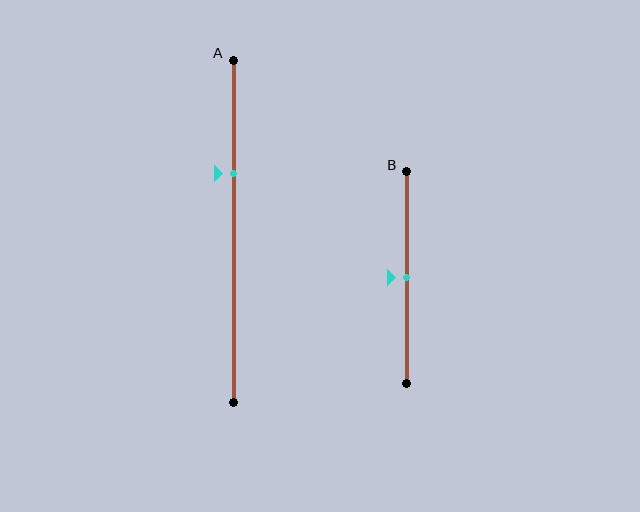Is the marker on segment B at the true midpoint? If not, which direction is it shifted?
Yes, the marker on segment B is at the true midpoint.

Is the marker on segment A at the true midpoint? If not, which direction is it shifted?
No, the marker on segment A is shifted upward by about 17% of the segment length.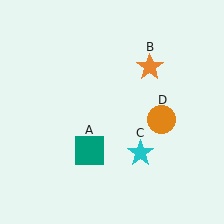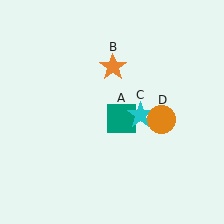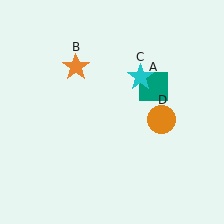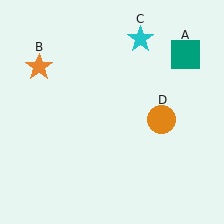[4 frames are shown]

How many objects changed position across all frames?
3 objects changed position: teal square (object A), orange star (object B), cyan star (object C).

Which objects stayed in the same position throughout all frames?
Orange circle (object D) remained stationary.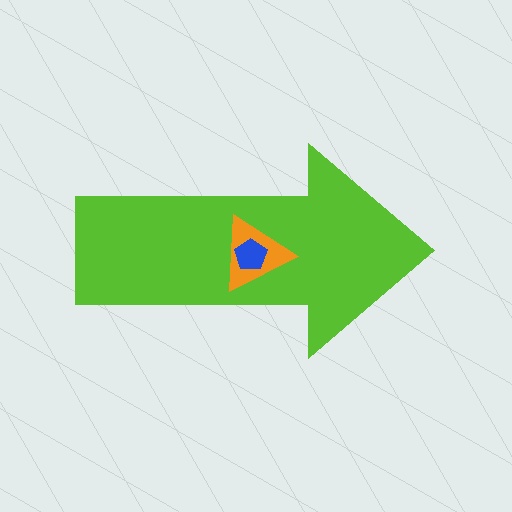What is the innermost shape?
The blue pentagon.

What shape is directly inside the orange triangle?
The blue pentagon.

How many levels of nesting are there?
3.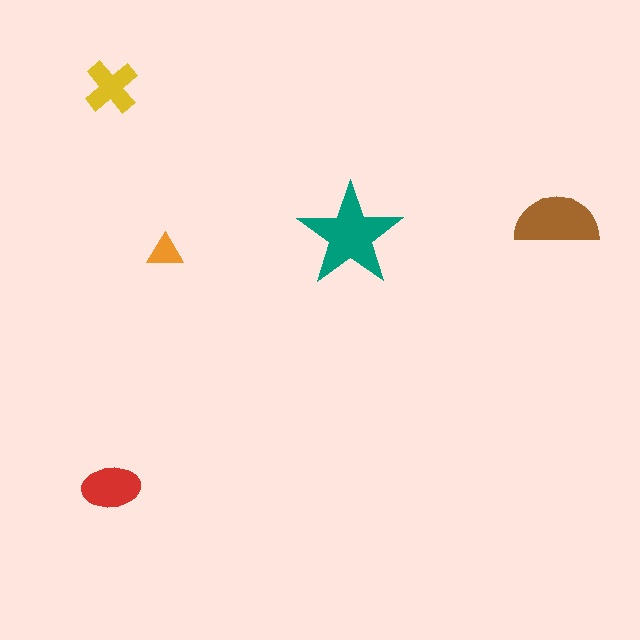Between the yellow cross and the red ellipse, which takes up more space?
The red ellipse.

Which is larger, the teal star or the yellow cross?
The teal star.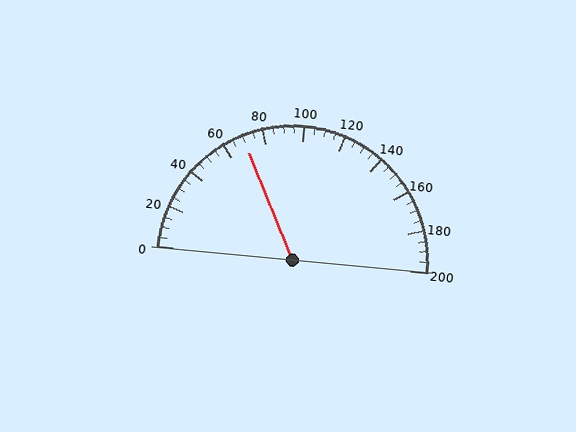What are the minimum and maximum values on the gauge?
The gauge ranges from 0 to 200.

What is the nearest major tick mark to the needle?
The nearest major tick mark is 80.